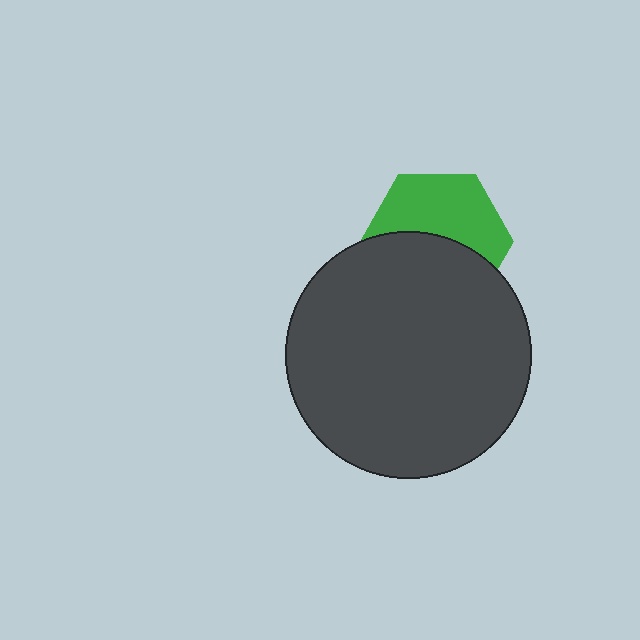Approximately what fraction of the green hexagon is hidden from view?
Roughly 49% of the green hexagon is hidden behind the dark gray circle.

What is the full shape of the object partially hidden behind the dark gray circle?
The partially hidden object is a green hexagon.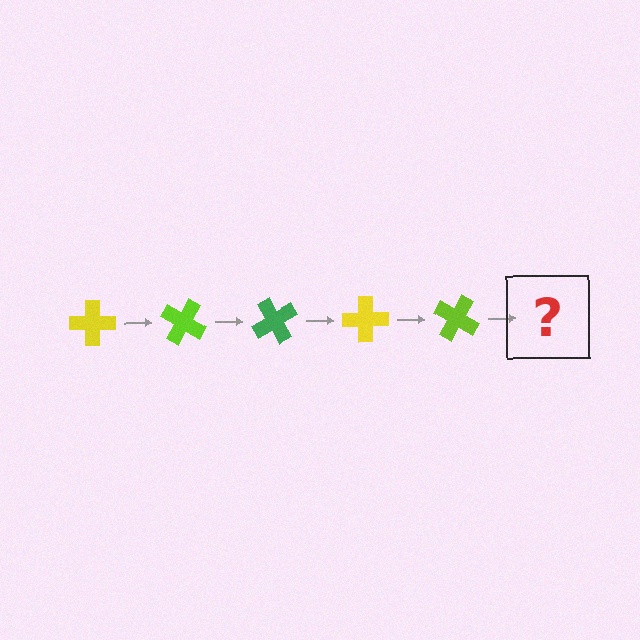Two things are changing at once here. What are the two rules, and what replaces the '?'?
The two rules are that it rotates 30 degrees each step and the color cycles through yellow, lime, and green. The '?' should be a green cross, rotated 150 degrees from the start.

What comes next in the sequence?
The next element should be a green cross, rotated 150 degrees from the start.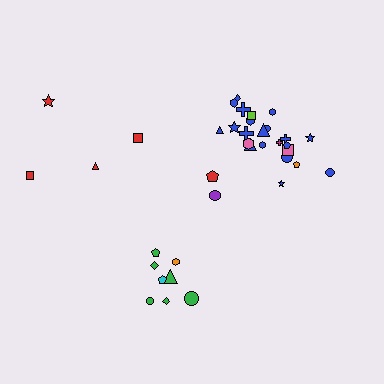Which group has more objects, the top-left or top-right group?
The top-right group.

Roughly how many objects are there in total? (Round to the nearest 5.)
Roughly 35 objects in total.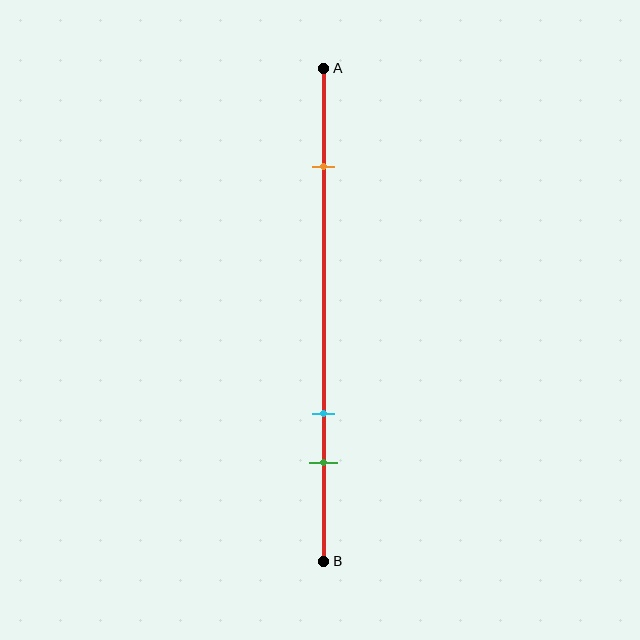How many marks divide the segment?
There are 3 marks dividing the segment.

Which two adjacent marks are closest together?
The cyan and green marks are the closest adjacent pair.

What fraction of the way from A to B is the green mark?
The green mark is approximately 80% (0.8) of the way from A to B.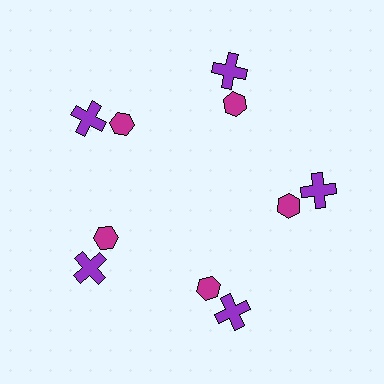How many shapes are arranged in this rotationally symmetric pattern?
There are 10 shapes, arranged in 5 groups of 2.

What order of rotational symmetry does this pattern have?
This pattern has 5-fold rotational symmetry.